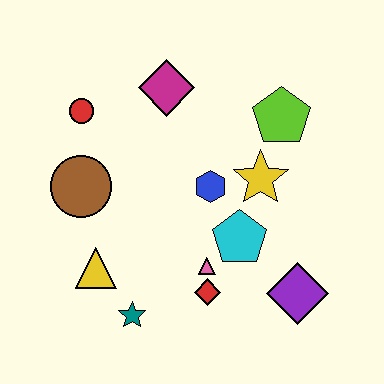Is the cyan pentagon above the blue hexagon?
No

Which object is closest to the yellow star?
The blue hexagon is closest to the yellow star.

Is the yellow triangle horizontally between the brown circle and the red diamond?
Yes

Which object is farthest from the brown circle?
The purple diamond is farthest from the brown circle.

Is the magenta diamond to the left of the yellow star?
Yes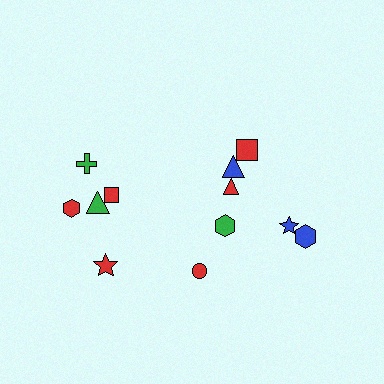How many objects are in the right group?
There are 7 objects.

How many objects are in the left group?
There are 5 objects.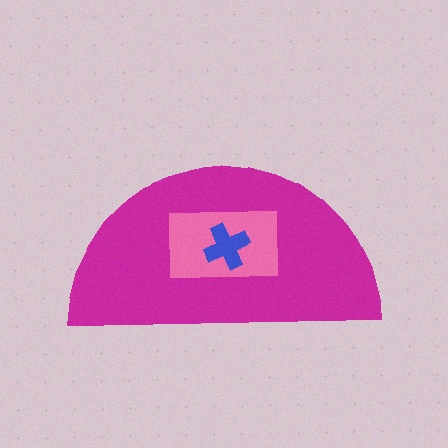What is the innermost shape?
The blue cross.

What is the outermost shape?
The magenta semicircle.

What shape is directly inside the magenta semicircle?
The pink rectangle.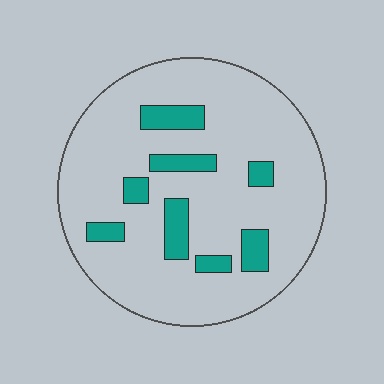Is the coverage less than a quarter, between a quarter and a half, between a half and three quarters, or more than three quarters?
Less than a quarter.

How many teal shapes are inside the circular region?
8.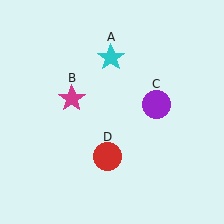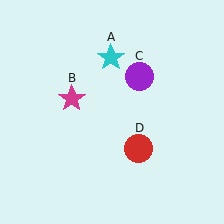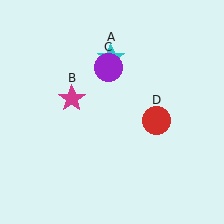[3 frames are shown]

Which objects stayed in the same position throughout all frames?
Cyan star (object A) and magenta star (object B) remained stationary.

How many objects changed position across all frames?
2 objects changed position: purple circle (object C), red circle (object D).